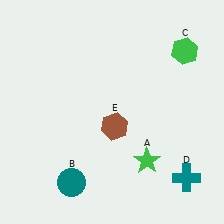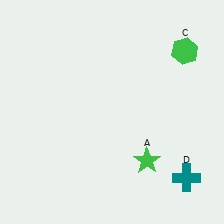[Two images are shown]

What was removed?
The teal circle (B), the brown hexagon (E) were removed in Image 2.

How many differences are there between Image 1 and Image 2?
There are 2 differences between the two images.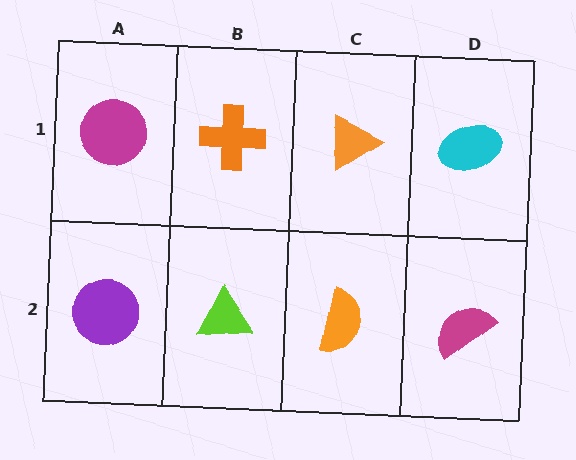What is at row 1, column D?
A cyan ellipse.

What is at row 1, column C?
An orange triangle.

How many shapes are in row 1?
4 shapes.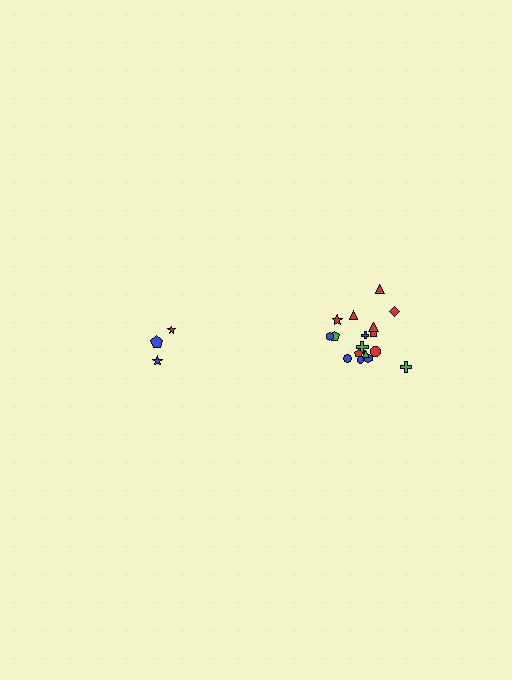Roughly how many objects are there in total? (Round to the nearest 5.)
Roughly 20 objects in total.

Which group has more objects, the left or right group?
The right group.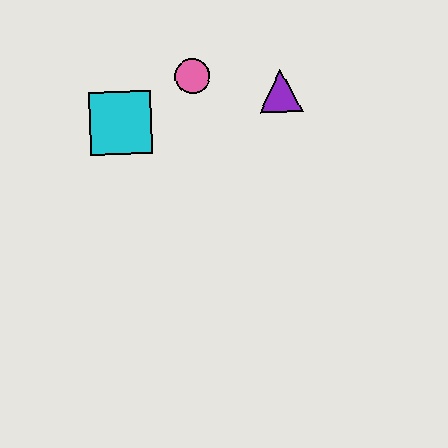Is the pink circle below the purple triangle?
No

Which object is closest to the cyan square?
The pink circle is closest to the cyan square.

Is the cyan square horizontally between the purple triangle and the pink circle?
No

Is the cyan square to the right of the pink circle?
No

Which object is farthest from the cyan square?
The purple triangle is farthest from the cyan square.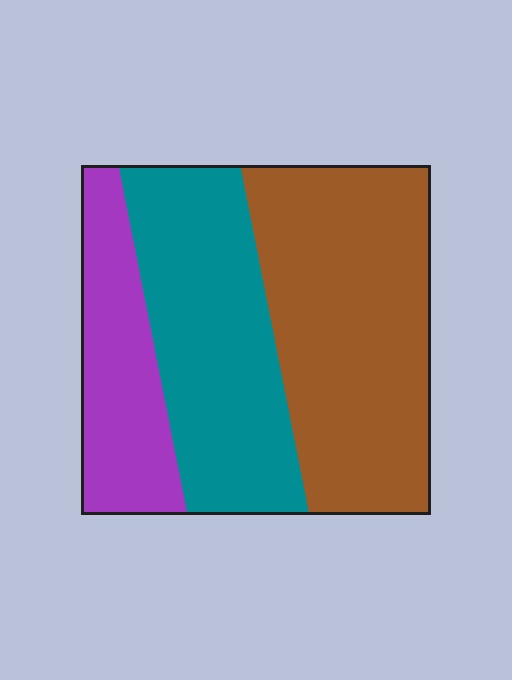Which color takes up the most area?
Brown, at roughly 45%.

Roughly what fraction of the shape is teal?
Teal covers around 35% of the shape.